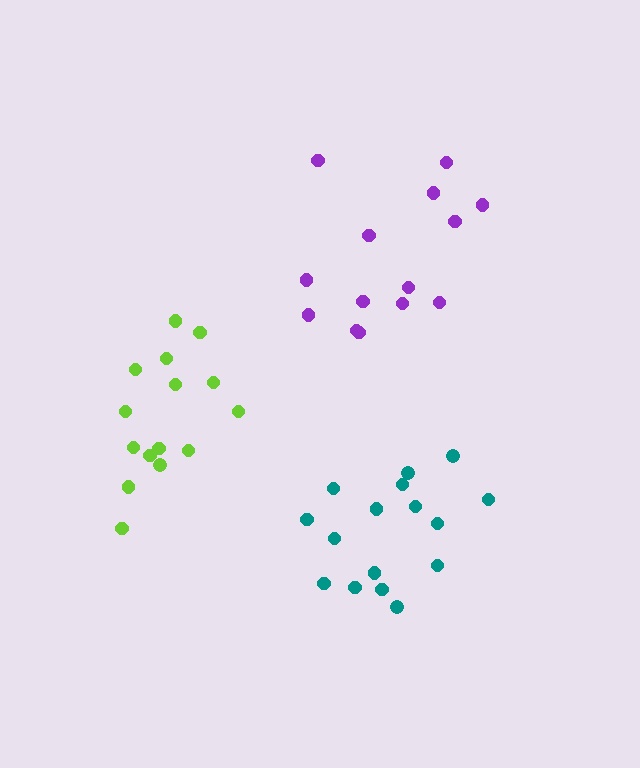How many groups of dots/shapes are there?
There are 3 groups.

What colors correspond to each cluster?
The clusters are colored: lime, teal, purple.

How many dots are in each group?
Group 1: 15 dots, Group 2: 16 dots, Group 3: 14 dots (45 total).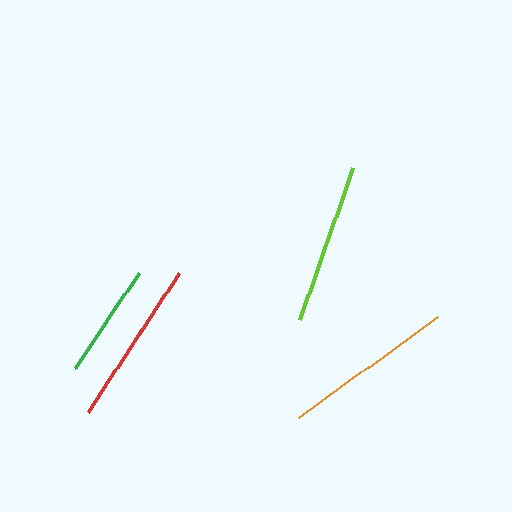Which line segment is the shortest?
The green line is the shortest at approximately 115 pixels.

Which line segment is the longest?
The orange line is the longest at approximately 173 pixels.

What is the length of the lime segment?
The lime segment is approximately 160 pixels long.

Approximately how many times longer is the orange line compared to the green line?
The orange line is approximately 1.5 times the length of the green line.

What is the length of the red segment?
The red segment is approximately 166 pixels long.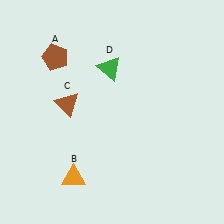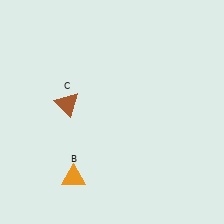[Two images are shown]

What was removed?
The green triangle (D), the brown pentagon (A) were removed in Image 2.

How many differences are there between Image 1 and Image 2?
There are 2 differences between the two images.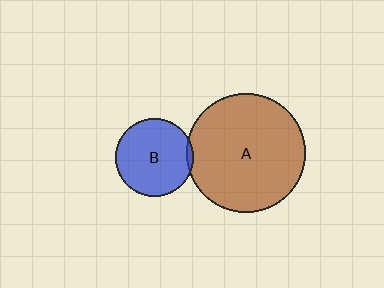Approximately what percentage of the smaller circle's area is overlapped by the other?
Approximately 5%.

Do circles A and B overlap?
Yes.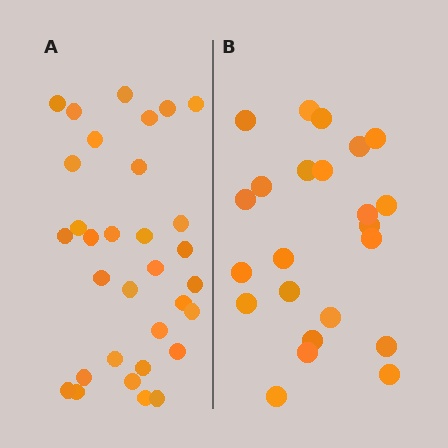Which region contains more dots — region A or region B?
Region A (the left region) has more dots.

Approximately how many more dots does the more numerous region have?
Region A has roughly 8 or so more dots than region B.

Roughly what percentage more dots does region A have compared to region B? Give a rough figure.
About 40% more.